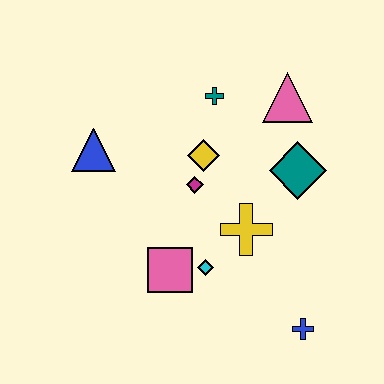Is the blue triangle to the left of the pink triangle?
Yes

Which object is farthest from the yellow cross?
The blue triangle is farthest from the yellow cross.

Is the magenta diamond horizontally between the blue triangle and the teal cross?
Yes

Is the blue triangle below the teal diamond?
No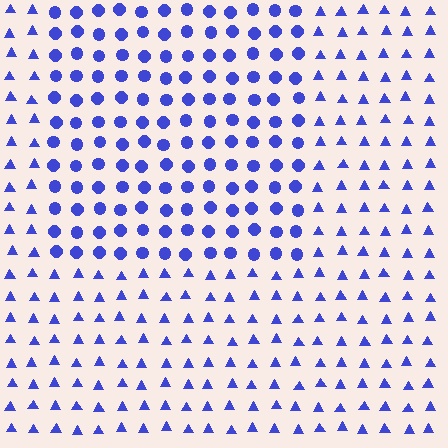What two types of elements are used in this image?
The image uses circles inside the rectangle region and triangles outside it.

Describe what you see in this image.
The image is filled with small blue elements arranged in a uniform grid. A rectangle-shaped region contains circles, while the surrounding area contains triangles. The boundary is defined purely by the change in element shape.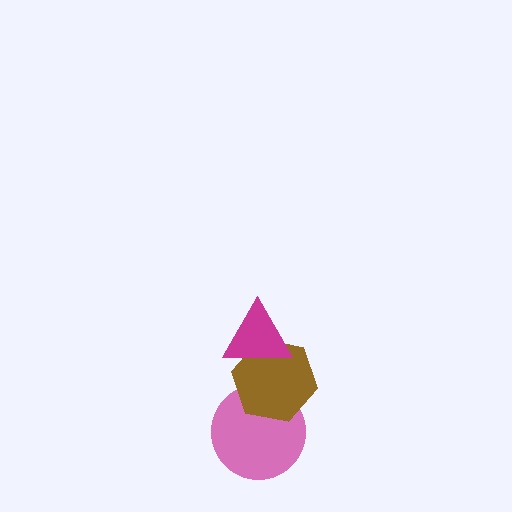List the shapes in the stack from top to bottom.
From top to bottom: the magenta triangle, the brown hexagon, the pink circle.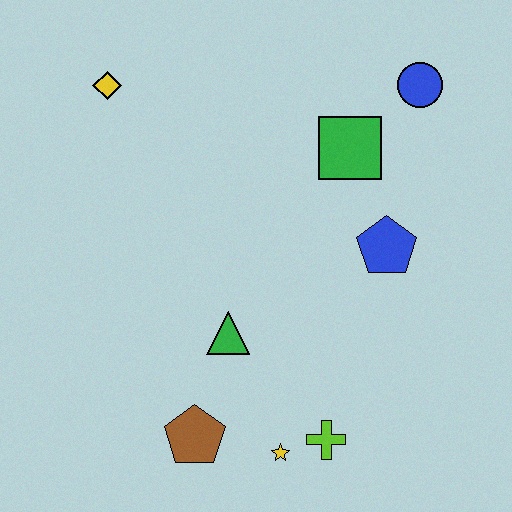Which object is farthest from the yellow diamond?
The lime cross is farthest from the yellow diamond.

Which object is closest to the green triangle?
The brown pentagon is closest to the green triangle.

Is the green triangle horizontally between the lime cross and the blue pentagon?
No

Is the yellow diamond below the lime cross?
No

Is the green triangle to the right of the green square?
No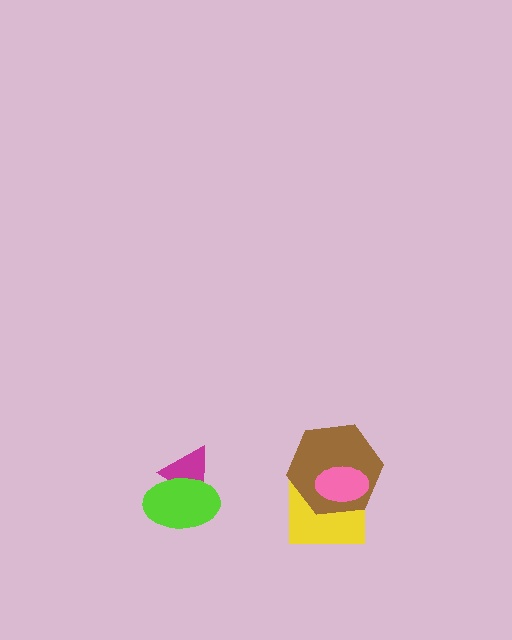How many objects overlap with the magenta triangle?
1 object overlaps with the magenta triangle.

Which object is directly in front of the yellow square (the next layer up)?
The brown hexagon is directly in front of the yellow square.